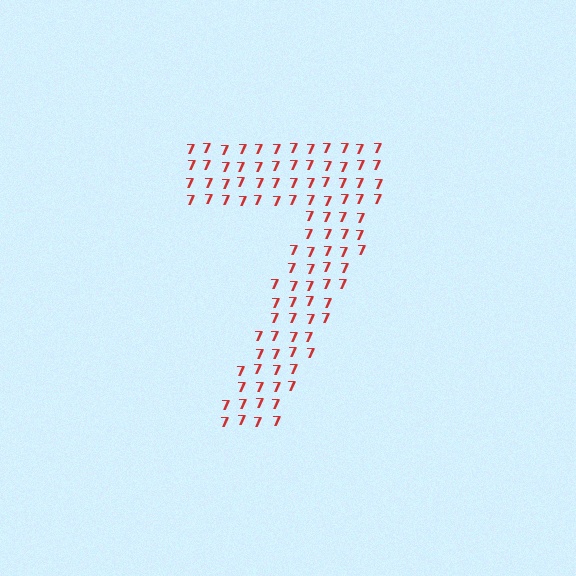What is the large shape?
The large shape is the digit 7.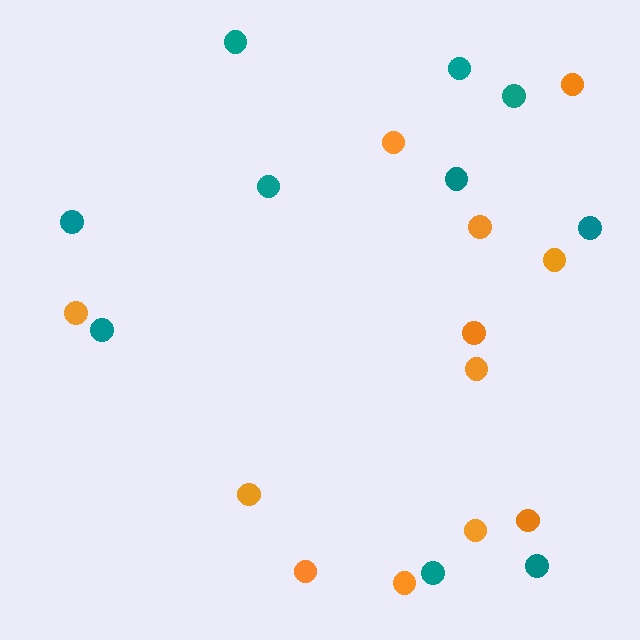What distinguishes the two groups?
There are 2 groups: one group of orange circles (12) and one group of teal circles (10).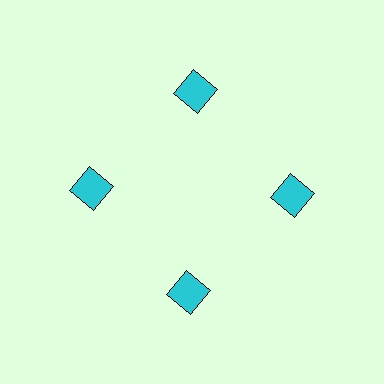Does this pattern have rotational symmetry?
Yes, this pattern has 4-fold rotational symmetry. It looks the same after rotating 90 degrees around the center.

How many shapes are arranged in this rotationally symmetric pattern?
There are 4 shapes, arranged in 4 groups of 1.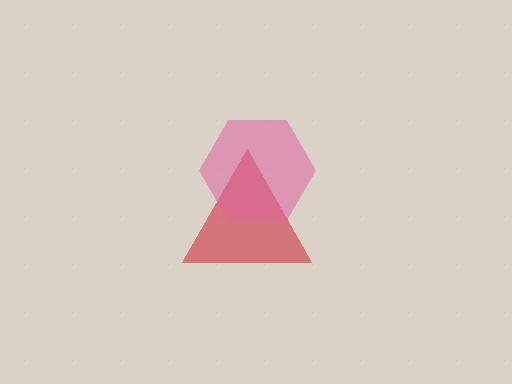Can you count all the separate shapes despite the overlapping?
Yes, there are 2 separate shapes.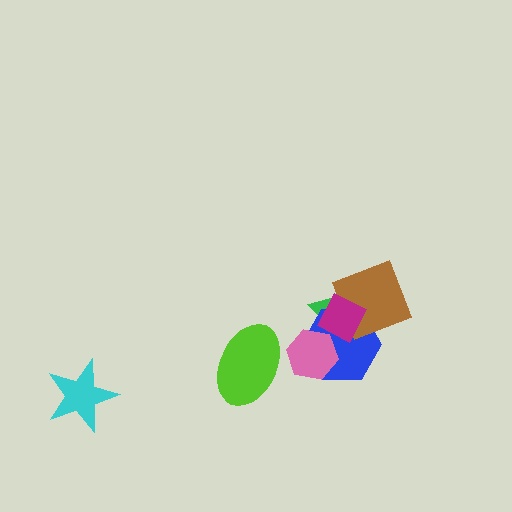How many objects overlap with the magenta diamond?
3 objects overlap with the magenta diamond.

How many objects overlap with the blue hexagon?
4 objects overlap with the blue hexagon.